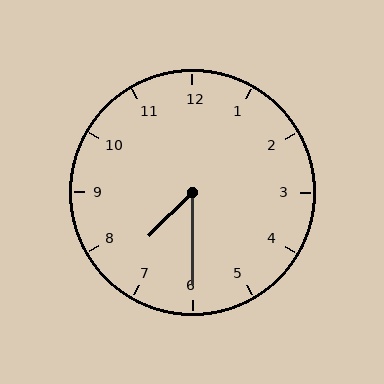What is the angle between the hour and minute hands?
Approximately 45 degrees.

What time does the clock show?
7:30.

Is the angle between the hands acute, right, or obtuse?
It is acute.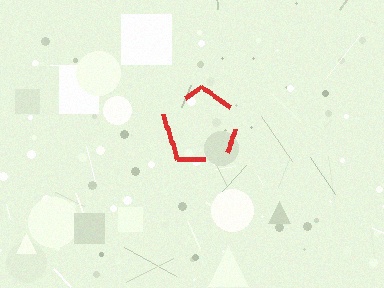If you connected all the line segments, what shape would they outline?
They would outline a pentagon.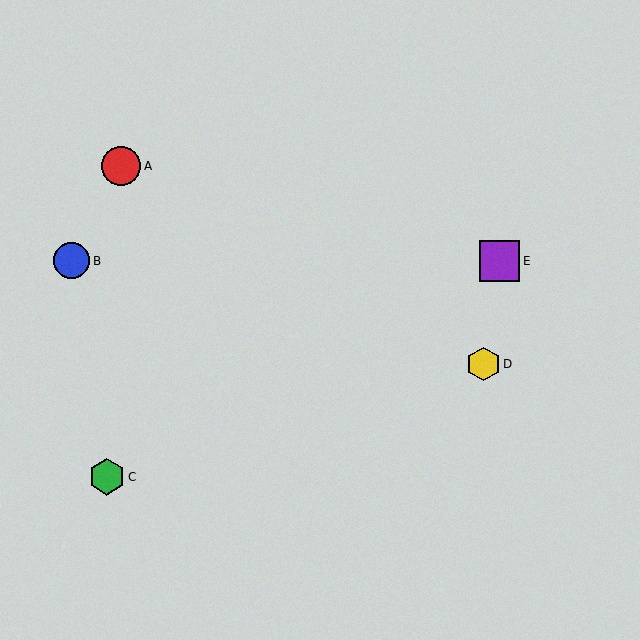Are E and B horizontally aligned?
Yes, both are at y≈261.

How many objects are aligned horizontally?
2 objects (B, E) are aligned horizontally.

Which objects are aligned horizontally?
Objects B, E are aligned horizontally.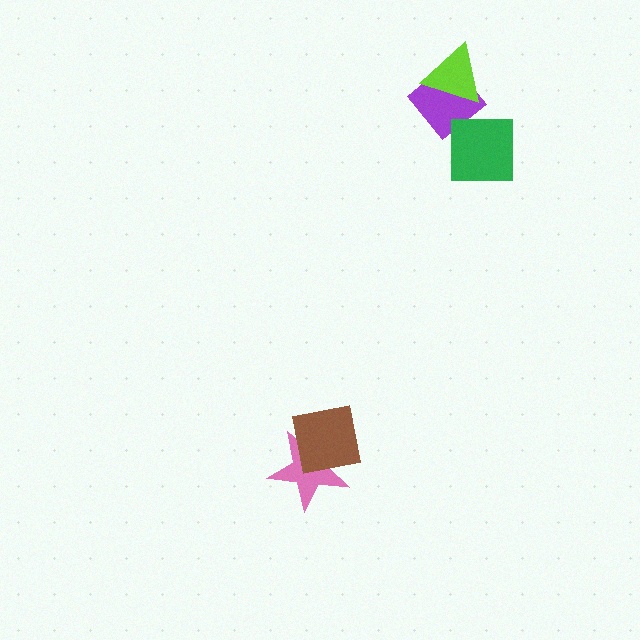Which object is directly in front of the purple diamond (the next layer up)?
The lime triangle is directly in front of the purple diamond.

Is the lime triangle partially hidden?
No, no other shape covers it.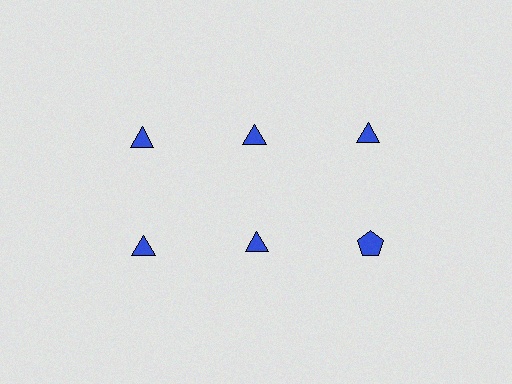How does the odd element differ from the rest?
It has a different shape: pentagon instead of triangle.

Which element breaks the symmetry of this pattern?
The blue pentagon in the second row, center column breaks the symmetry. All other shapes are blue triangles.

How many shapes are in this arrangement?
There are 6 shapes arranged in a grid pattern.